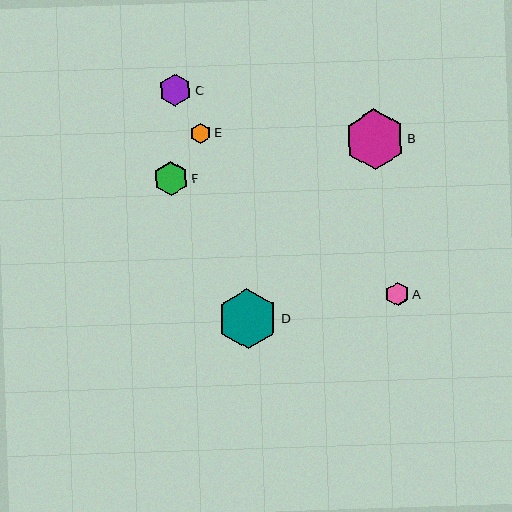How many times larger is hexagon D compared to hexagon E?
Hexagon D is approximately 3.0 times the size of hexagon E.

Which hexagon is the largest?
Hexagon B is the largest with a size of approximately 60 pixels.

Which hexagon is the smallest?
Hexagon E is the smallest with a size of approximately 20 pixels.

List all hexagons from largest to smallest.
From largest to smallest: B, D, F, C, A, E.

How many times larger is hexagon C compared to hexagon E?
Hexagon C is approximately 1.6 times the size of hexagon E.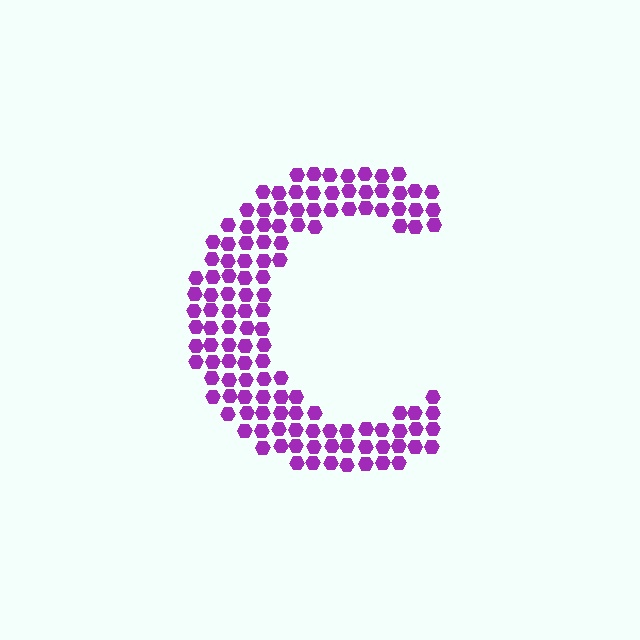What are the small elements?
The small elements are hexagons.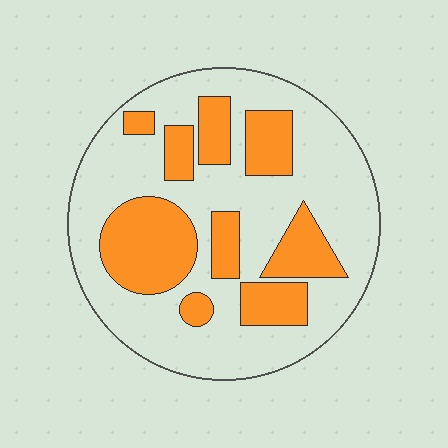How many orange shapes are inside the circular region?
9.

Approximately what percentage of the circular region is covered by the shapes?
Approximately 30%.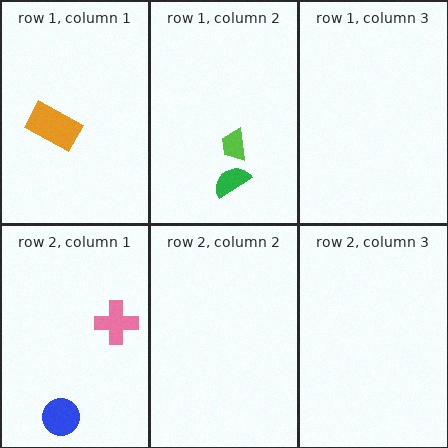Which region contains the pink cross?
The row 2, column 1 region.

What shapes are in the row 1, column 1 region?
The orange rectangle.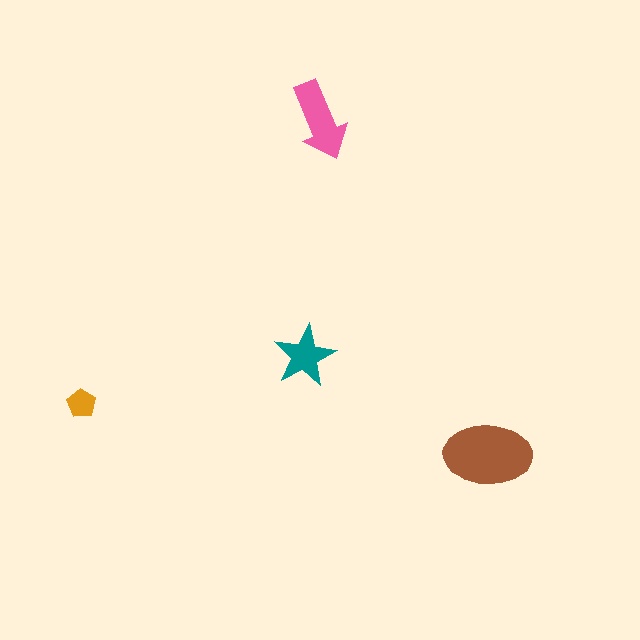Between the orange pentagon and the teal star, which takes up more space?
The teal star.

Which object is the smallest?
The orange pentagon.